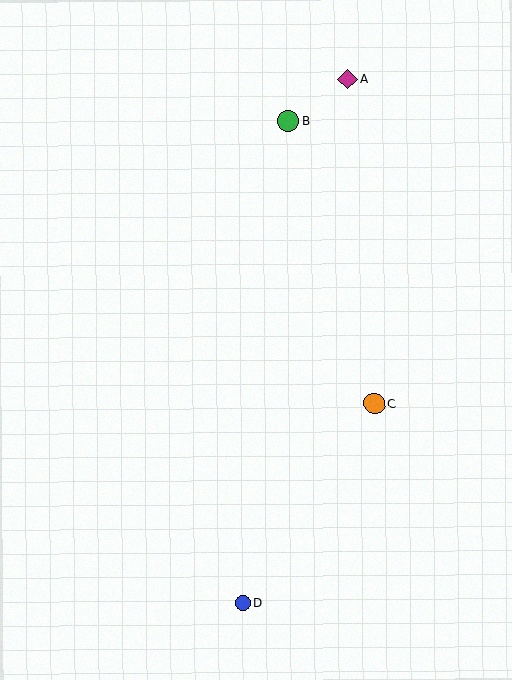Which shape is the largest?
The green circle (labeled B) is the largest.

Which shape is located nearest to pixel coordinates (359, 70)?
The magenta diamond (labeled A) at (347, 79) is nearest to that location.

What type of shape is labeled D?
Shape D is a blue circle.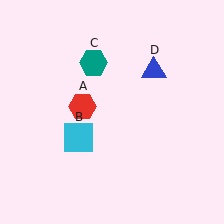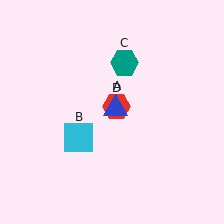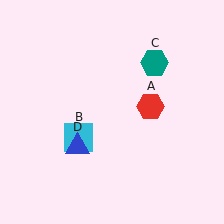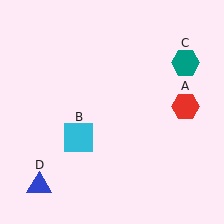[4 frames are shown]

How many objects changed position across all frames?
3 objects changed position: red hexagon (object A), teal hexagon (object C), blue triangle (object D).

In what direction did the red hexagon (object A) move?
The red hexagon (object A) moved right.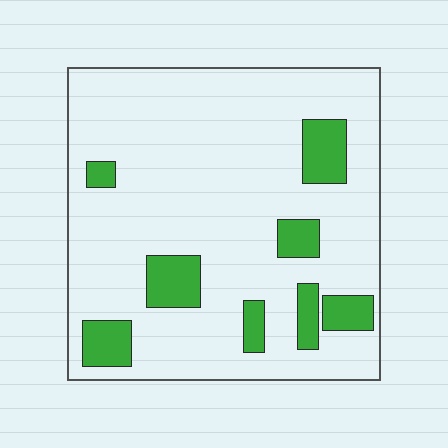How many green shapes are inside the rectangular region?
8.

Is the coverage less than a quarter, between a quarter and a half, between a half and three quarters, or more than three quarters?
Less than a quarter.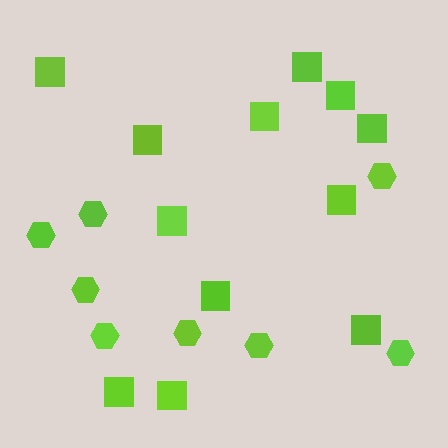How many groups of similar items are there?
There are 2 groups: one group of squares (12) and one group of hexagons (8).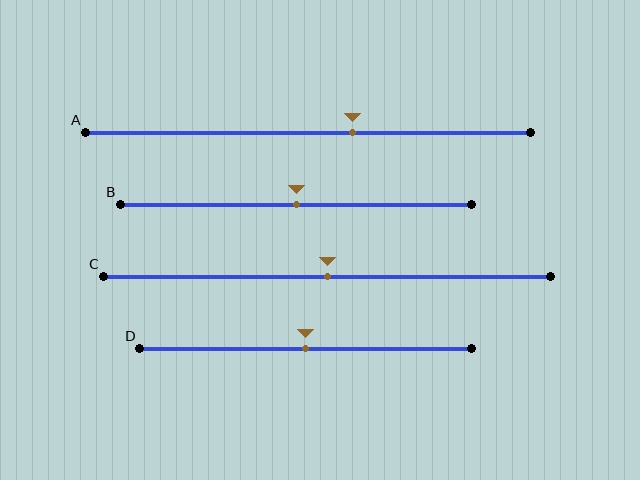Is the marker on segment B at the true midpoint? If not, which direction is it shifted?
Yes, the marker on segment B is at the true midpoint.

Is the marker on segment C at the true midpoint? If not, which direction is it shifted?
Yes, the marker on segment C is at the true midpoint.